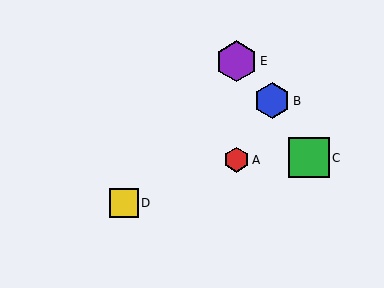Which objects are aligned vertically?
Objects A, E are aligned vertically.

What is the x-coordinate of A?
Object A is at x≈236.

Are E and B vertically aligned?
No, E is at x≈236 and B is at x≈272.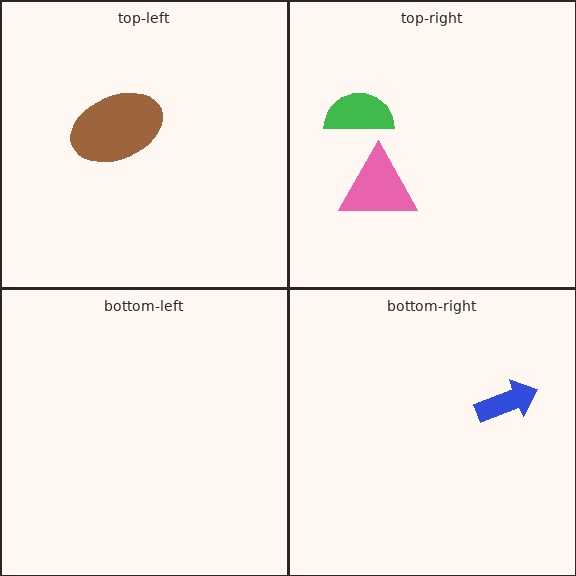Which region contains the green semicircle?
The top-right region.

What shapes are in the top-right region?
The pink triangle, the green semicircle.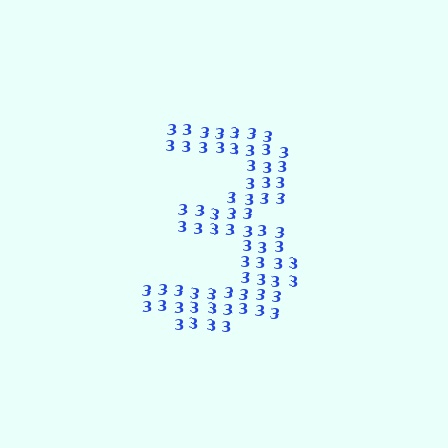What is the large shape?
The large shape is the digit 3.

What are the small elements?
The small elements are digit 3's.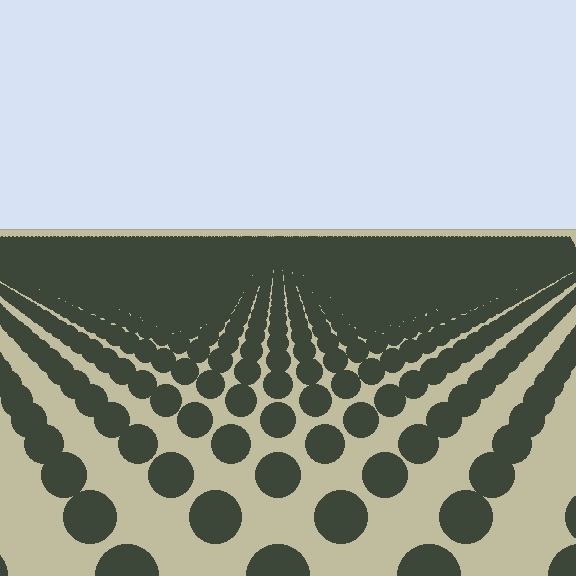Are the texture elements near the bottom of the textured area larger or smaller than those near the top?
Larger. Near the bottom, elements are closer to the viewer and appear at a bigger on-screen size.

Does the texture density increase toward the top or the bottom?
Density increases toward the top.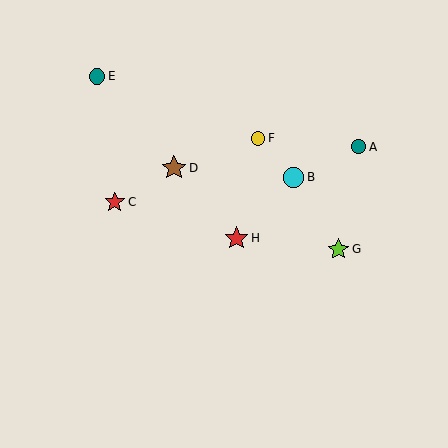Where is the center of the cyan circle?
The center of the cyan circle is at (294, 177).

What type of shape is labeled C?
Shape C is a red star.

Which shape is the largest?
The brown star (labeled D) is the largest.